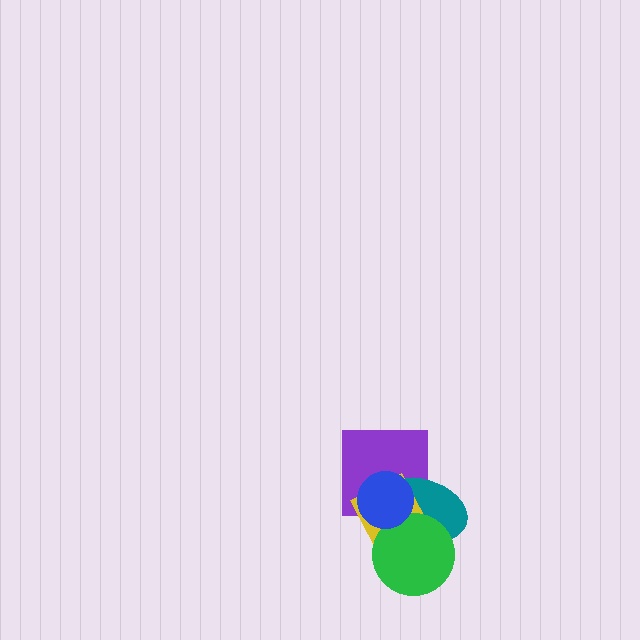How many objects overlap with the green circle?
3 objects overlap with the green circle.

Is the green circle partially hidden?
Yes, it is partially covered by another shape.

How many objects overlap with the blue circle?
4 objects overlap with the blue circle.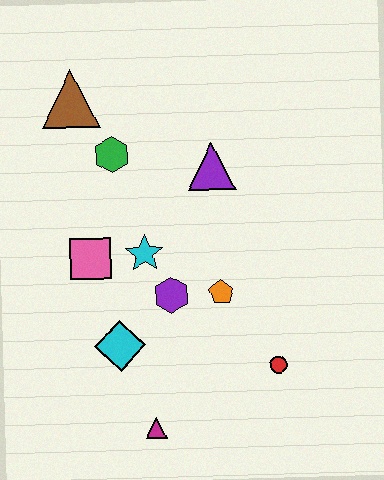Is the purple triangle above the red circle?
Yes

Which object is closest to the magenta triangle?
The cyan diamond is closest to the magenta triangle.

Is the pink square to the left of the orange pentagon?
Yes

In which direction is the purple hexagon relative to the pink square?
The purple hexagon is to the right of the pink square.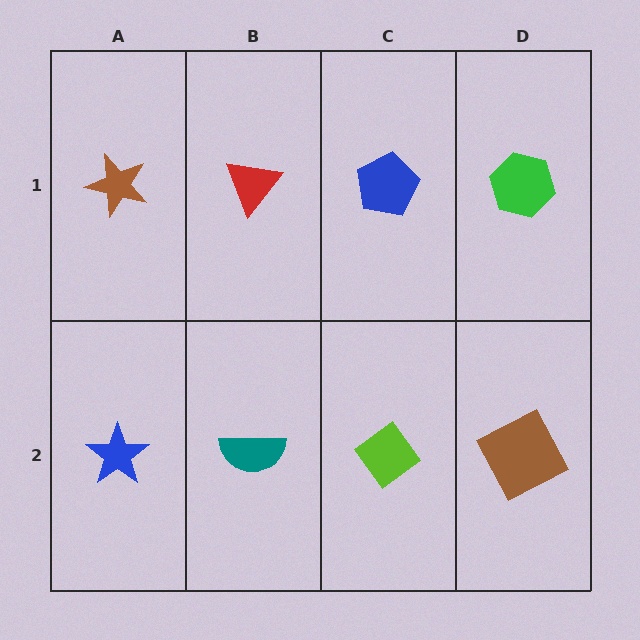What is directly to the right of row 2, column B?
A lime diamond.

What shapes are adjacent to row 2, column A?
A brown star (row 1, column A), a teal semicircle (row 2, column B).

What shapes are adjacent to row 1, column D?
A brown square (row 2, column D), a blue pentagon (row 1, column C).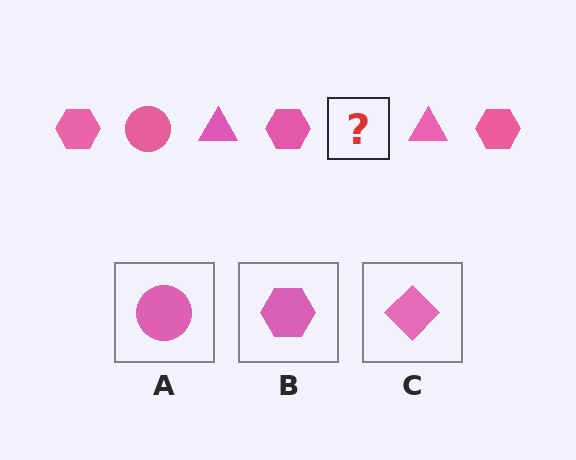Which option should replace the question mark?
Option A.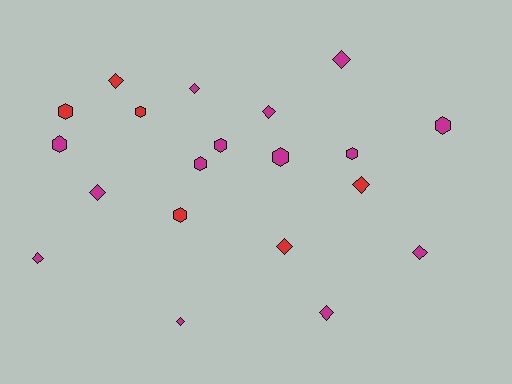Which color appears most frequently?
Magenta, with 14 objects.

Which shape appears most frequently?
Diamond, with 11 objects.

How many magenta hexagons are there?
There are 6 magenta hexagons.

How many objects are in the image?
There are 20 objects.